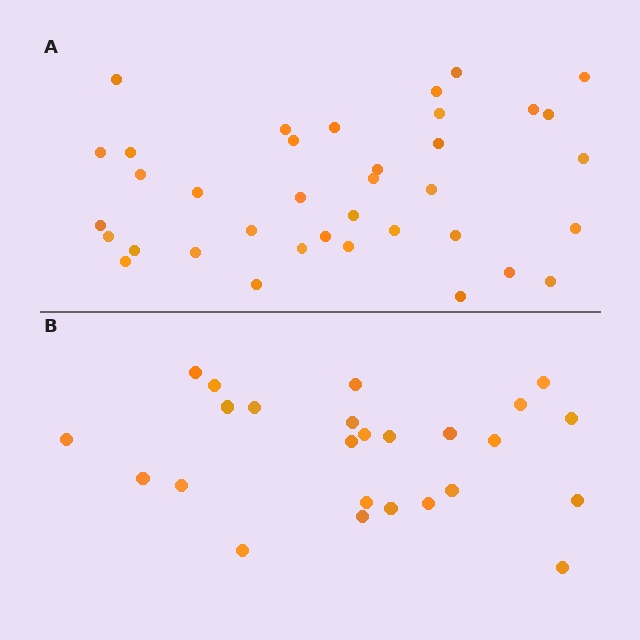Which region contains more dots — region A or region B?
Region A (the top region) has more dots.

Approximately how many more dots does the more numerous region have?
Region A has roughly 12 or so more dots than region B.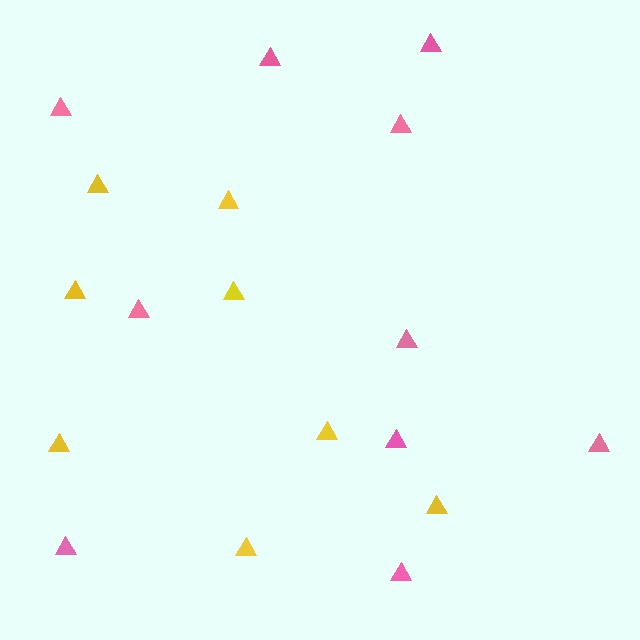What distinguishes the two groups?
There are 2 groups: one group of pink triangles (10) and one group of yellow triangles (8).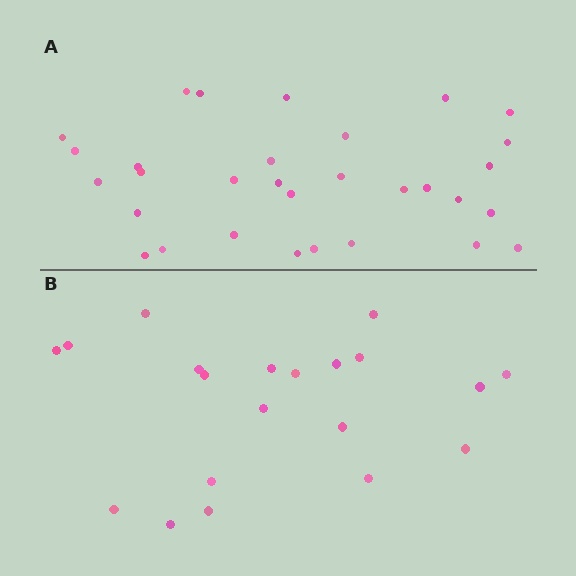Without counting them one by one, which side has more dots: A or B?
Region A (the top region) has more dots.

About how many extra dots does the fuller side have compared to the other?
Region A has roughly 12 or so more dots than region B.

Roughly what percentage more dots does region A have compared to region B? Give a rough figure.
About 55% more.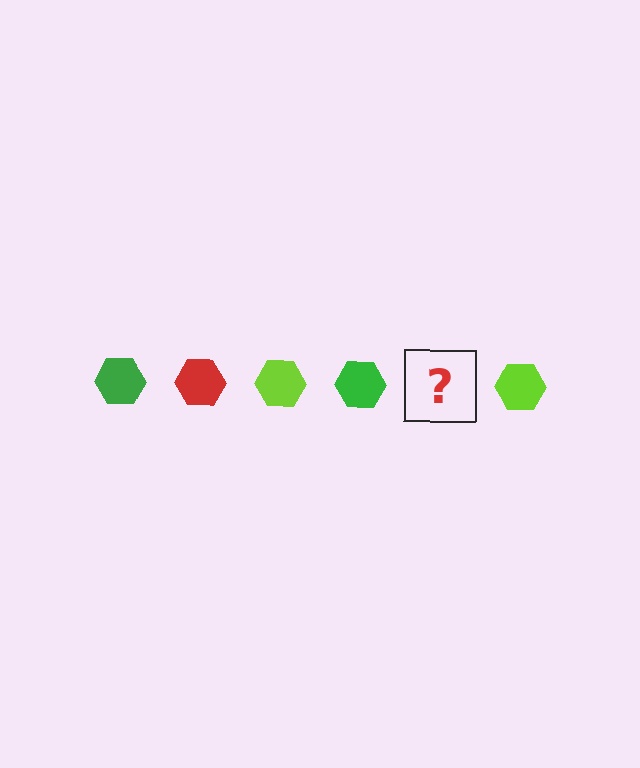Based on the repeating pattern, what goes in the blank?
The blank should be a red hexagon.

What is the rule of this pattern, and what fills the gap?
The rule is that the pattern cycles through green, red, lime hexagons. The gap should be filled with a red hexagon.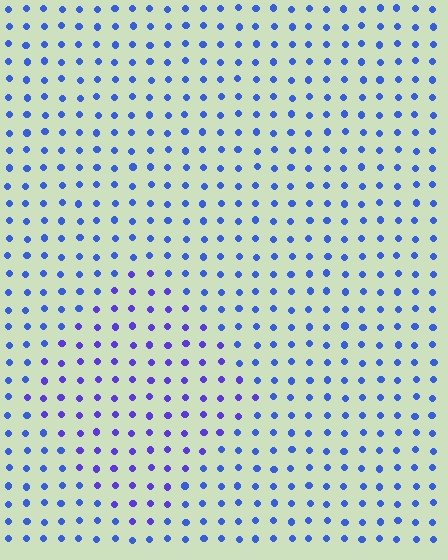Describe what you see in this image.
The image is filled with small blue elements in a uniform arrangement. A diamond-shaped region is visible where the elements are tinted to a slightly different hue, forming a subtle color boundary.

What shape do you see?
I see a diamond.